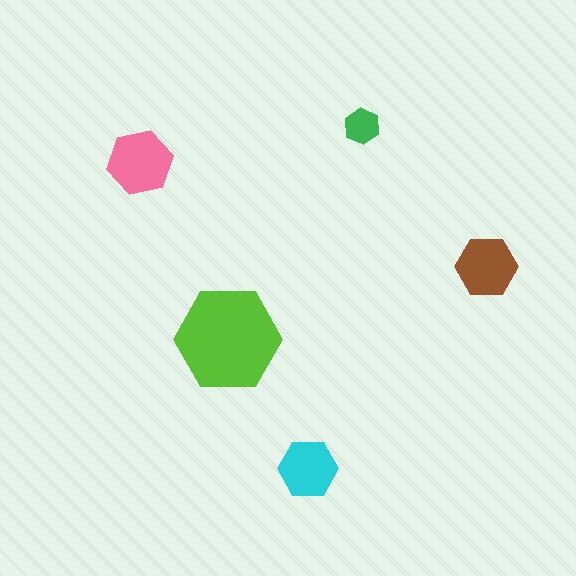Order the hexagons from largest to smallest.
the lime one, the pink one, the brown one, the cyan one, the green one.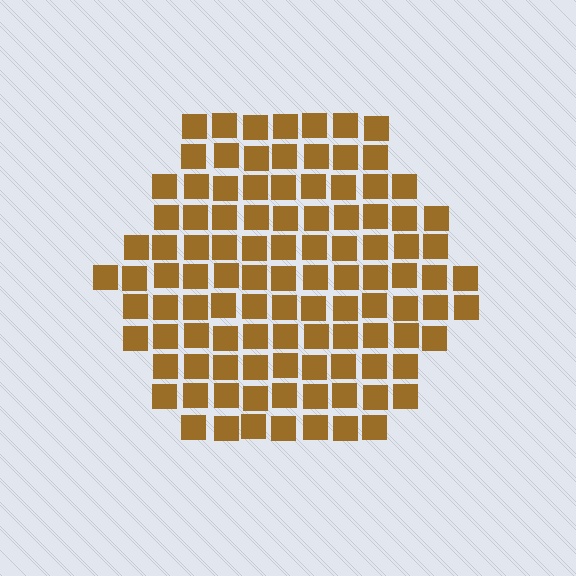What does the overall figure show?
The overall figure shows a hexagon.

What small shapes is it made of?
It is made of small squares.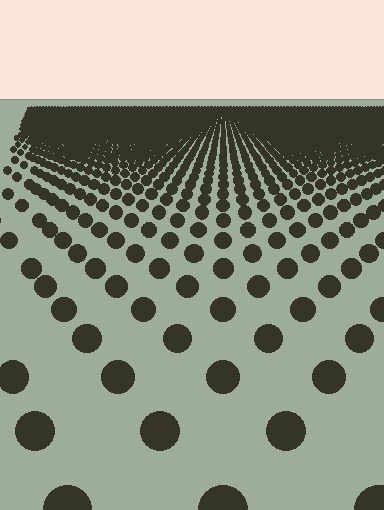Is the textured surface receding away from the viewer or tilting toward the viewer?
The surface is receding away from the viewer. Texture elements get smaller and denser toward the top.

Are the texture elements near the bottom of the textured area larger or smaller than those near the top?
Larger. Near the bottom, elements are closer to the viewer and appear at a bigger on-screen size.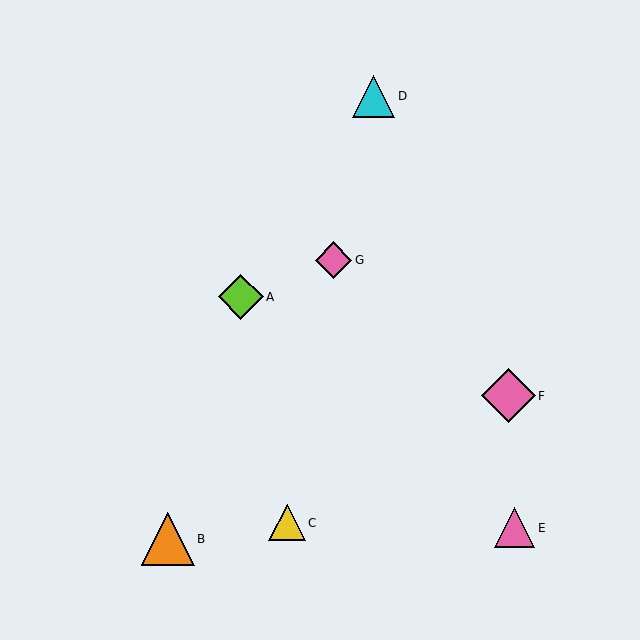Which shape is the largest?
The pink diamond (labeled F) is the largest.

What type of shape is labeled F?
Shape F is a pink diamond.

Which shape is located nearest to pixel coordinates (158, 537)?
The orange triangle (labeled B) at (168, 539) is nearest to that location.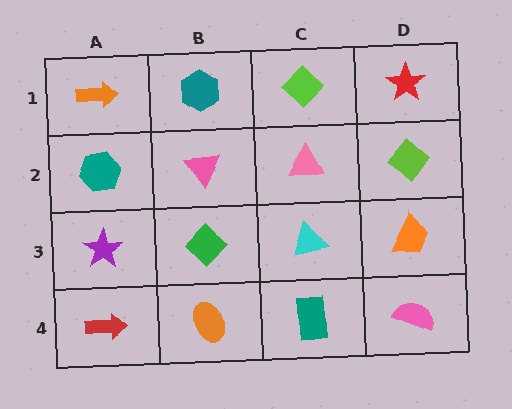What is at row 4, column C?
A teal rectangle.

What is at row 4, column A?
A red arrow.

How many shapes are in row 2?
4 shapes.